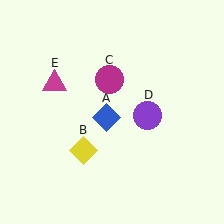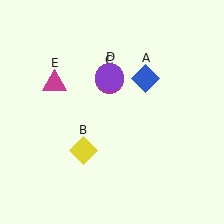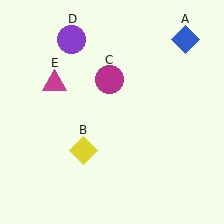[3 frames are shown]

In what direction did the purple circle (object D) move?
The purple circle (object D) moved up and to the left.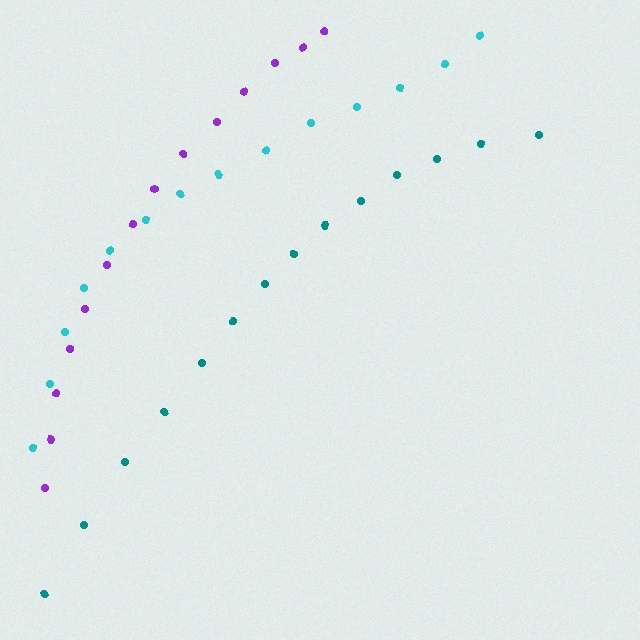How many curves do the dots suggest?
There are 3 distinct paths.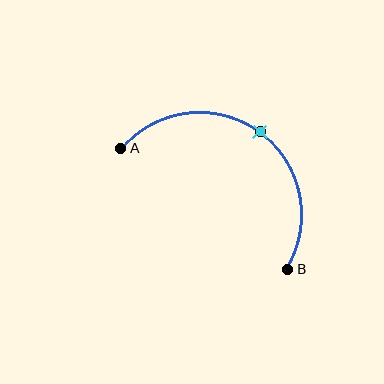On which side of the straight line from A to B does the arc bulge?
The arc bulges above and to the right of the straight line connecting A and B.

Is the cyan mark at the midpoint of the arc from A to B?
Yes. The cyan mark lies on the arc at equal arc-length from both A and B — it is the arc midpoint.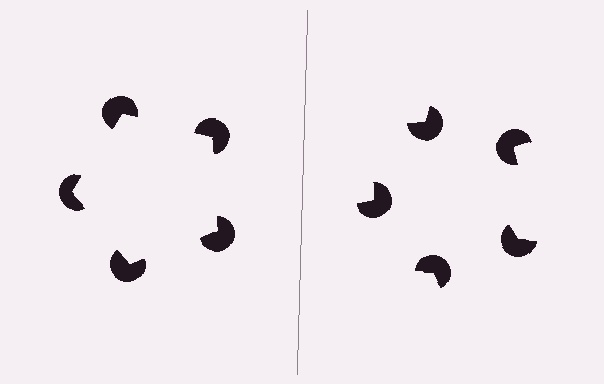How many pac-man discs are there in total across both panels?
10 — 5 on each side.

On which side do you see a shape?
An illusory pentagon appears on the left side. On the right side the wedge cuts are rotated, so no coherent shape forms.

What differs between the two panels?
The pac-man discs are positioned identically on both sides; only the wedge orientations differ. On the left they align to a pentagon; on the right they are misaligned.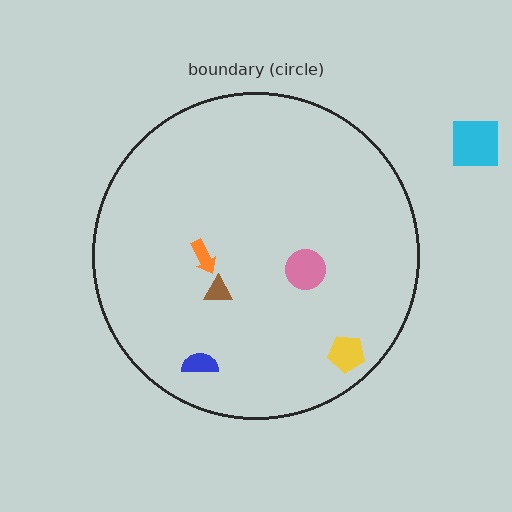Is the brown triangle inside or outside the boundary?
Inside.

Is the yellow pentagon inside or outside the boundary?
Inside.